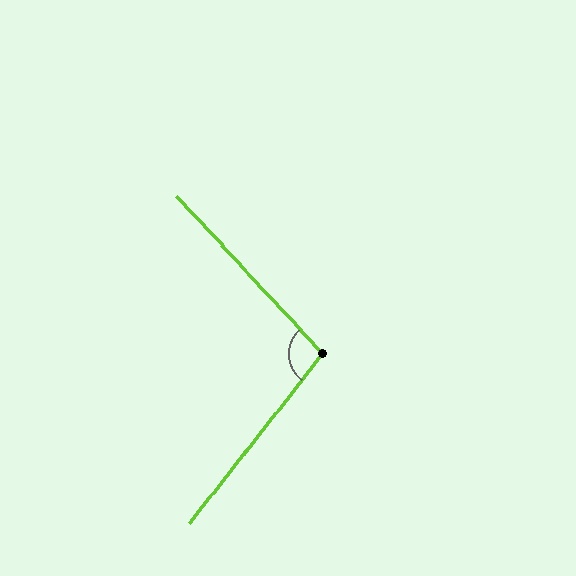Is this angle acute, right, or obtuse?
It is obtuse.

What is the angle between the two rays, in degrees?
Approximately 99 degrees.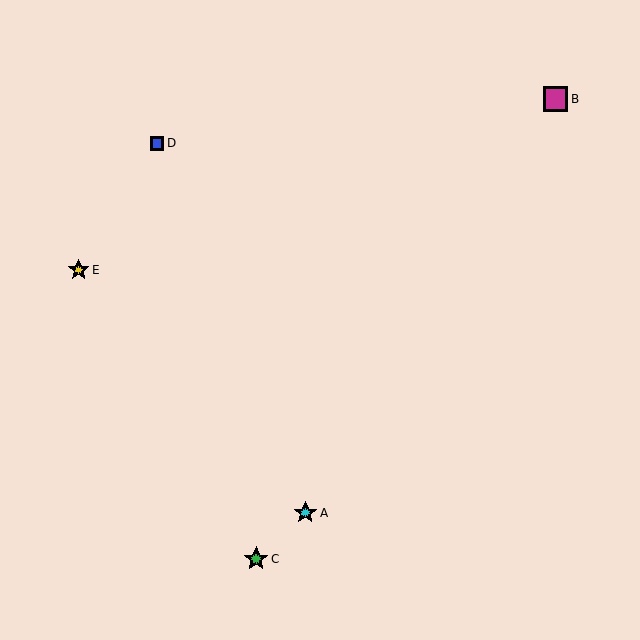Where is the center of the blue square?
The center of the blue square is at (157, 143).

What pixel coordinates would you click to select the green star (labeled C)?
Click at (256, 559) to select the green star C.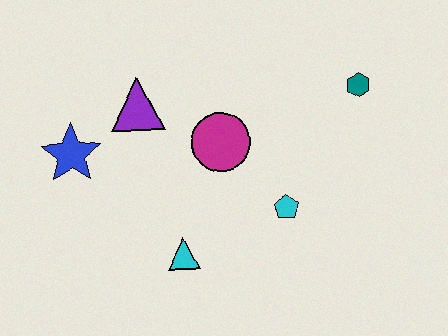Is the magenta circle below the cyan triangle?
No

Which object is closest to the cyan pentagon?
The magenta circle is closest to the cyan pentagon.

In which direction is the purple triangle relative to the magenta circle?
The purple triangle is to the left of the magenta circle.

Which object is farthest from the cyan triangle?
The teal hexagon is farthest from the cyan triangle.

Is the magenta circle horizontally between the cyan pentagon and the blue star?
Yes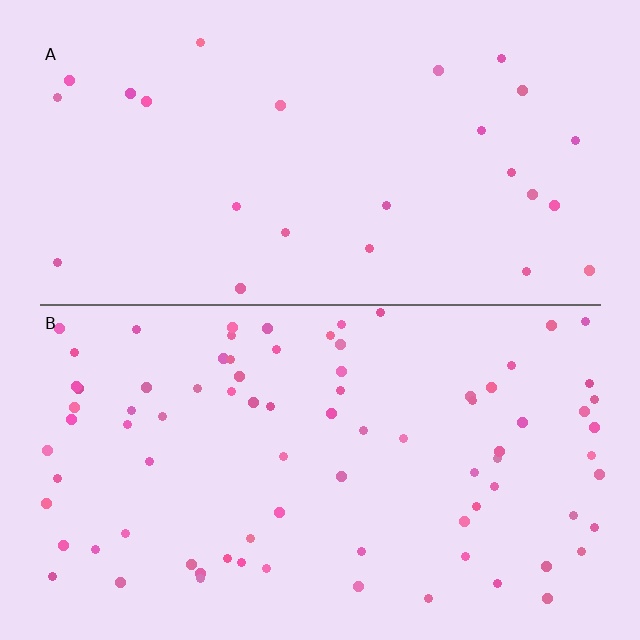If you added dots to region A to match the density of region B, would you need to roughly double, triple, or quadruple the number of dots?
Approximately triple.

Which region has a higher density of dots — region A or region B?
B (the bottom).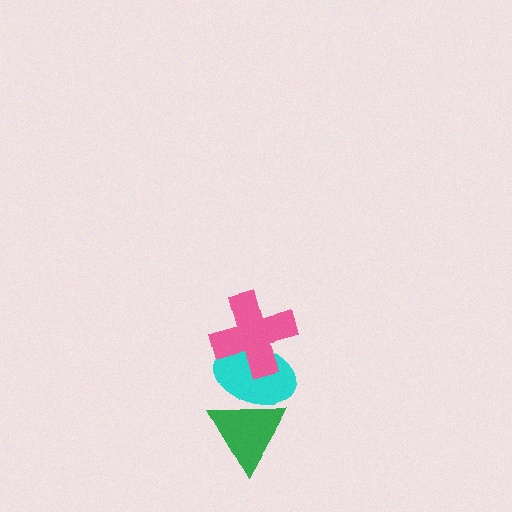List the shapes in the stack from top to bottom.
From top to bottom: the pink cross, the cyan ellipse, the green triangle.